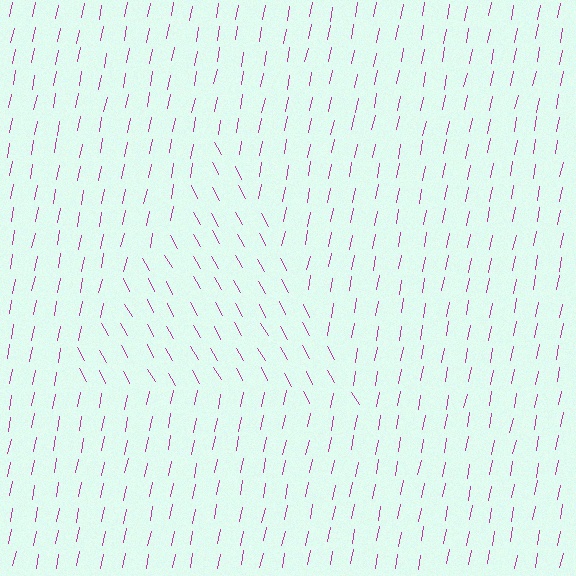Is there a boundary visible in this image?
Yes, there is a texture boundary formed by a change in line orientation.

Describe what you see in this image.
The image is filled with small magenta line segments. A triangle region in the image has lines oriented differently from the surrounding lines, creating a visible texture boundary.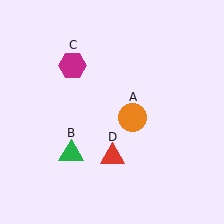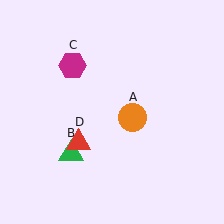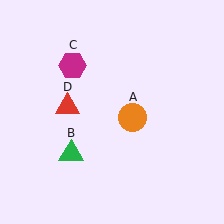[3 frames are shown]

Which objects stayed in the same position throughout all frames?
Orange circle (object A) and green triangle (object B) and magenta hexagon (object C) remained stationary.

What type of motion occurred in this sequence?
The red triangle (object D) rotated clockwise around the center of the scene.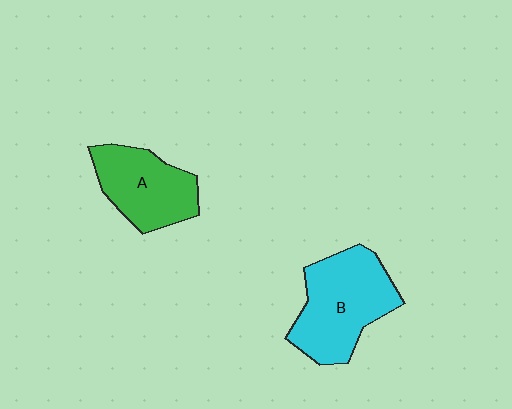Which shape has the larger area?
Shape B (cyan).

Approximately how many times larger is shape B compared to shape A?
Approximately 1.3 times.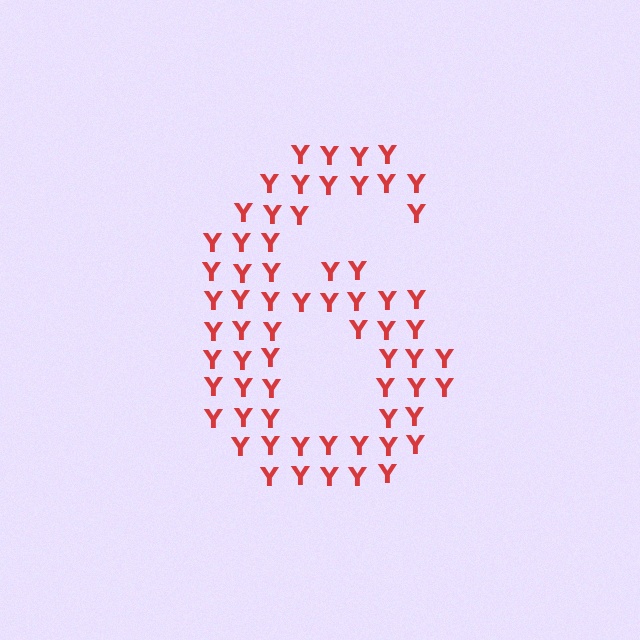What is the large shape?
The large shape is the digit 6.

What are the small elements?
The small elements are letter Y's.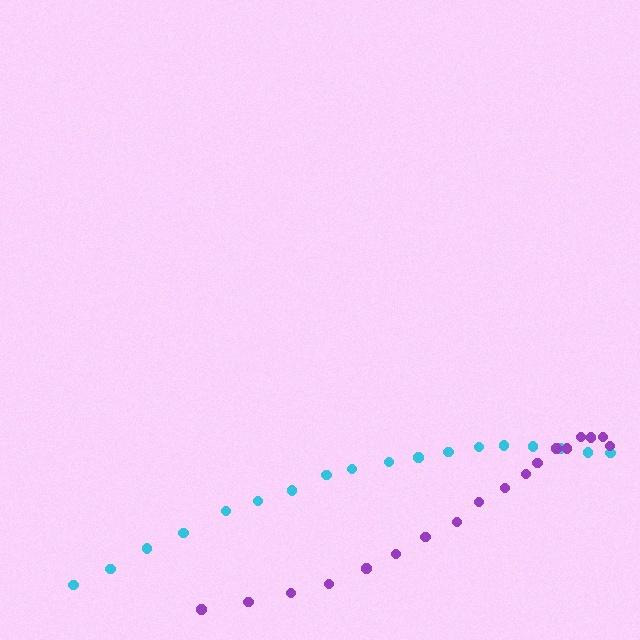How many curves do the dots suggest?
There are 2 distinct paths.